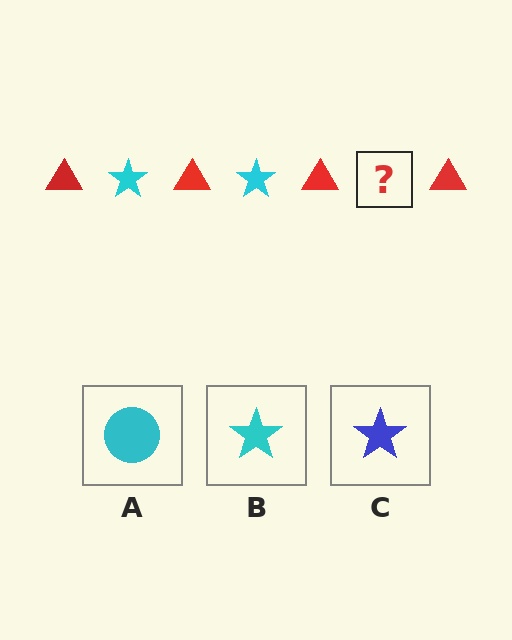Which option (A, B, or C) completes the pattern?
B.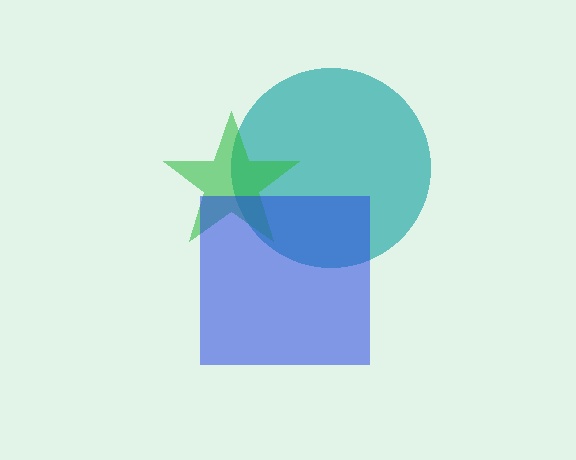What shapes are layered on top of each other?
The layered shapes are: a teal circle, a green star, a blue square.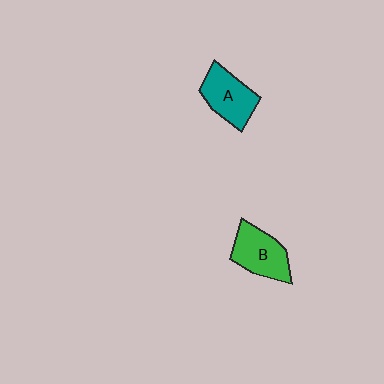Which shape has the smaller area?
Shape A (teal).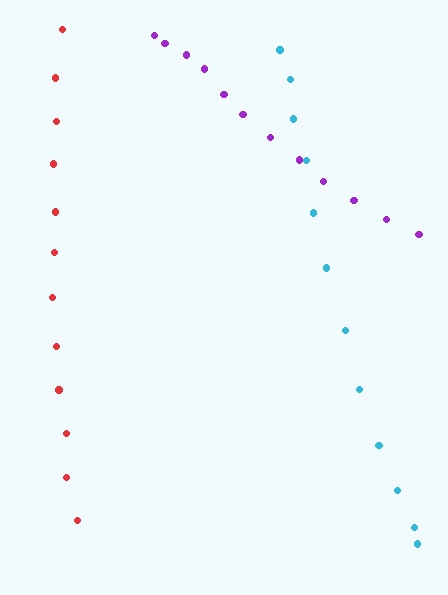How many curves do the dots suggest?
There are 3 distinct paths.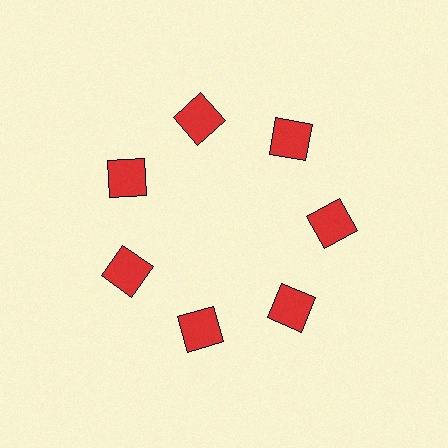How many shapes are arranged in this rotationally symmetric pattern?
There are 7 shapes, arranged in 7 groups of 1.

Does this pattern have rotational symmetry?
Yes, this pattern has 7-fold rotational symmetry. It looks the same after rotating 51 degrees around the center.